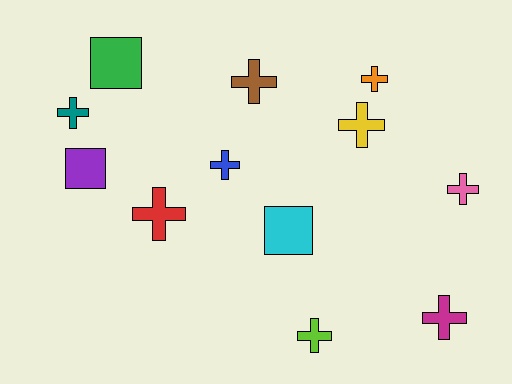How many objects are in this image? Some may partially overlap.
There are 12 objects.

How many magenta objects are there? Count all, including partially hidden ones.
There is 1 magenta object.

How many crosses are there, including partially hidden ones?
There are 9 crosses.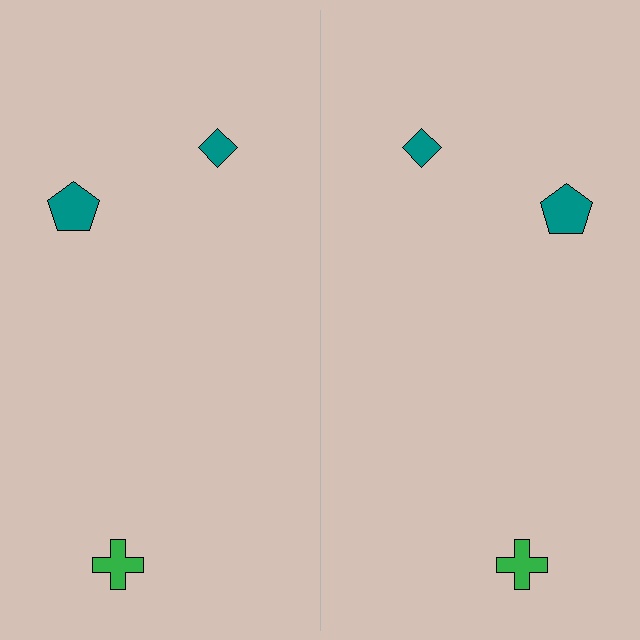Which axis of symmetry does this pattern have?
The pattern has a vertical axis of symmetry running through the center of the image.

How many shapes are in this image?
There are 6 shapes in this image.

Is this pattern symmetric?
Yes, this pattern has bilateral (reflection) symmetry.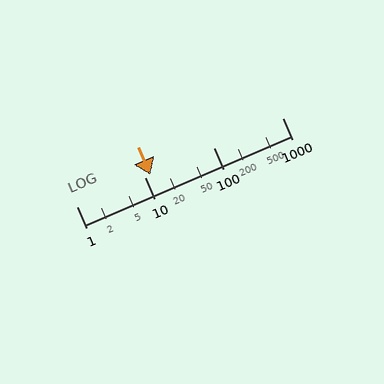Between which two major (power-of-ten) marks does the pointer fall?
The pointer is between 10 and 100.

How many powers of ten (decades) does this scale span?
The scale spans 3 decades, from 1 to 1000.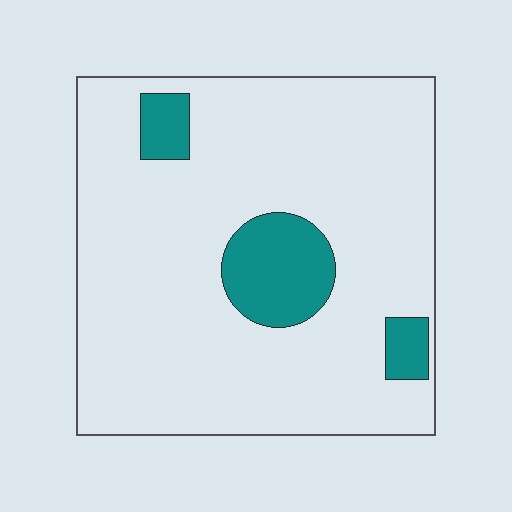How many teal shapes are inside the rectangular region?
3.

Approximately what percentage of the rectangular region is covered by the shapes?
Approximately 15%.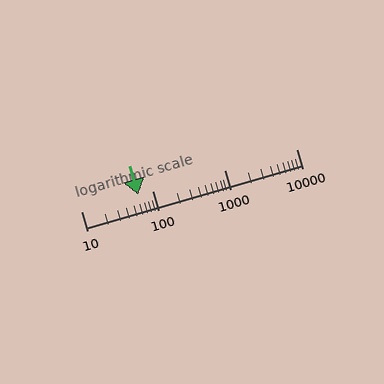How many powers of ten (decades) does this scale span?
The scale spans 3 decades, from 10 to 10000.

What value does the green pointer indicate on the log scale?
The pointer indicates approximately 62.